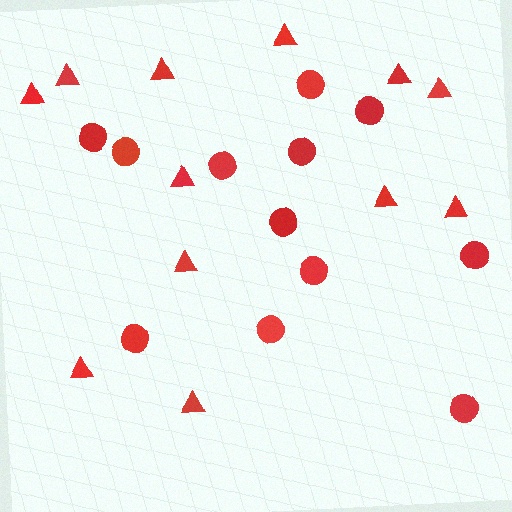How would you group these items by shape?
There are 2 groups: one group of triangles (12) and one group of circles (12).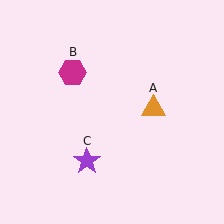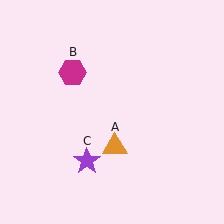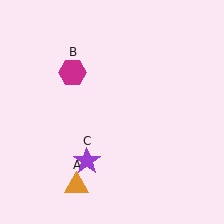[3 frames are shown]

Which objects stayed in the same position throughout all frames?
Magenta hexagon (object B) and purple star (object C) remained stationary.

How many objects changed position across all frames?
1 object changed position: orange triangle (object A).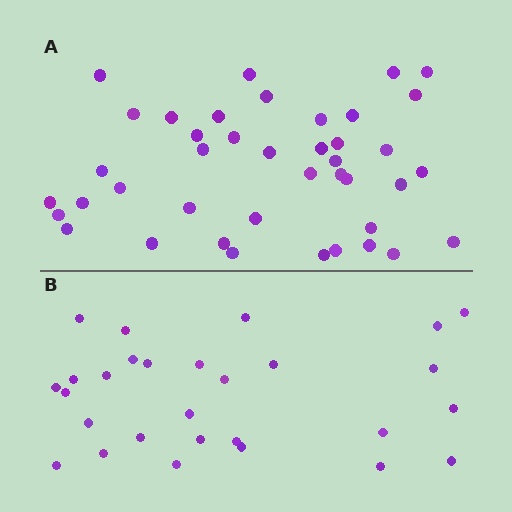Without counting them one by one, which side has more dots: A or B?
Region A (the top region) has more dots.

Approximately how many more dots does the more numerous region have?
Region A has approximately 15 more dots than region B.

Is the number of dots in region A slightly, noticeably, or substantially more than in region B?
Region A has substantially more. The ratio is roughly 1.5 to 1.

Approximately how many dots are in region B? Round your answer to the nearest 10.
About 30 dots. (The exact count is 28, which rounds to 30.)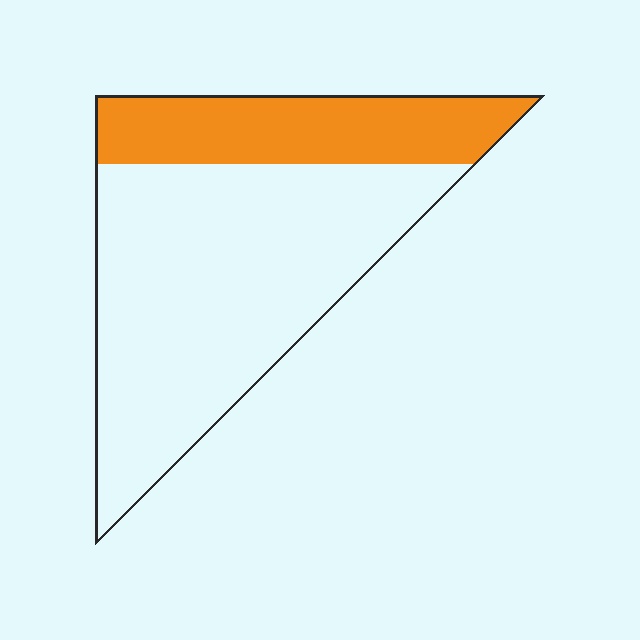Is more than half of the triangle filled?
No.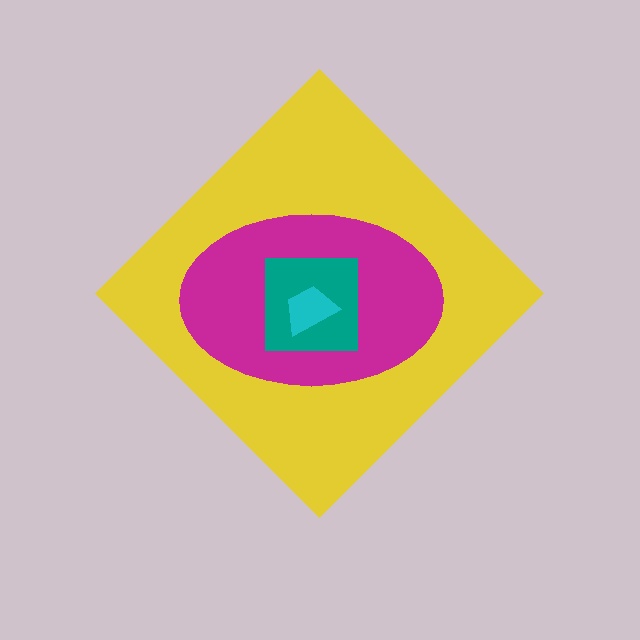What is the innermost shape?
The cyan trapezoid.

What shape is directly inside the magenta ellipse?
The teal square.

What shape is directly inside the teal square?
The cyan trapezoid.